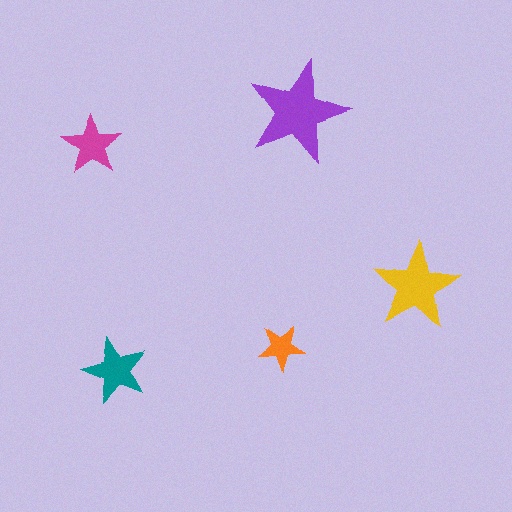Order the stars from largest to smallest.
the purple one, the yellow one, the teal one, the magenta one, the orange one.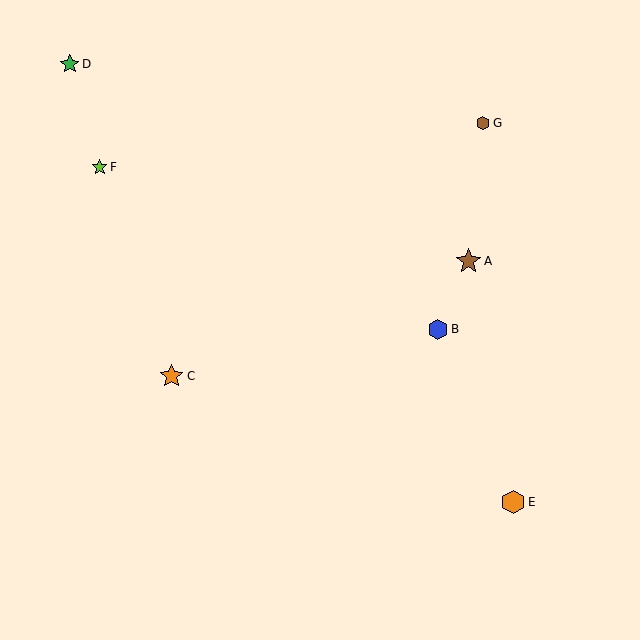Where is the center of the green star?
The center of the green star is at (70, 64).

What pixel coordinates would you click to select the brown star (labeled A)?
Click at (469, 261) to select the brown star A.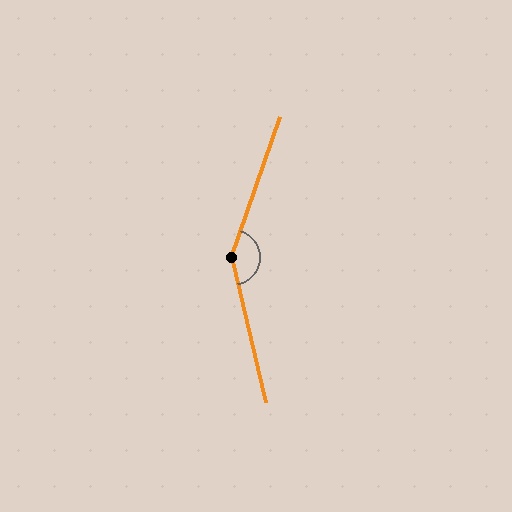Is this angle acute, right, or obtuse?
It is obtuse.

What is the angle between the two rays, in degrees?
Approximately 148 degrees.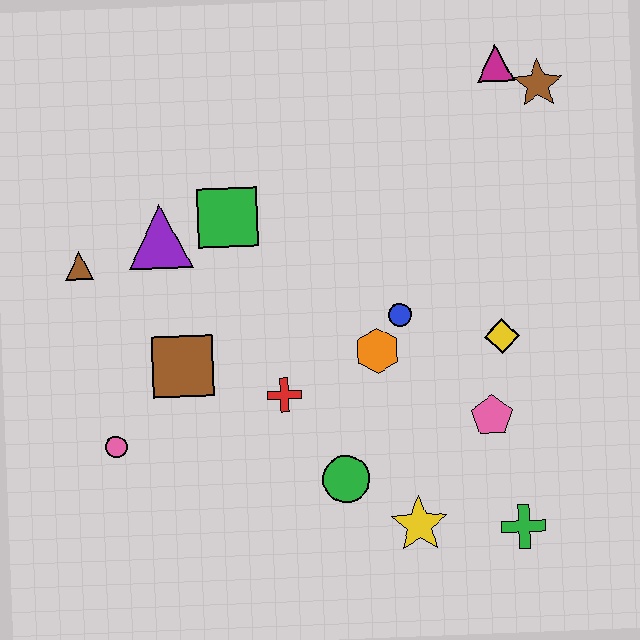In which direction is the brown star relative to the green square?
The brown star is to the right of the green square.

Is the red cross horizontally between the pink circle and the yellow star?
Yes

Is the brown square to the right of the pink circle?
Yes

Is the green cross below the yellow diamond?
Yes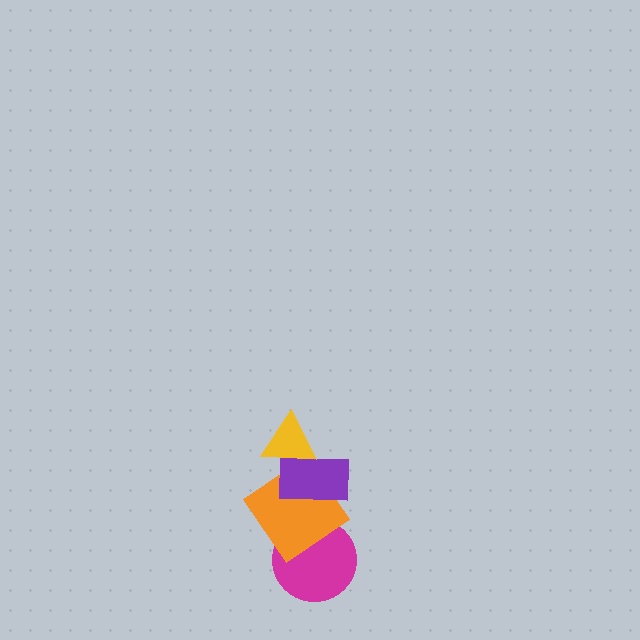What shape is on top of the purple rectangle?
The yellow triangle is on top of the purple rectangle.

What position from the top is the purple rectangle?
The purple rectangle is 2nd from the top.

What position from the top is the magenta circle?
The magenta circle is 4th from the top.